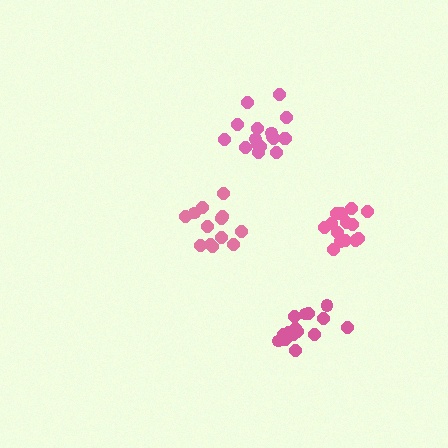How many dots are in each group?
Group 1: 17 dots, Group 2: 13 dots, Group 3: 15 dots, Group 4: 14 dots (59 total).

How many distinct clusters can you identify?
There are 4 distinct clusters.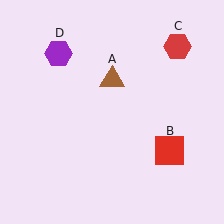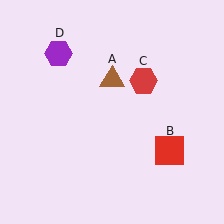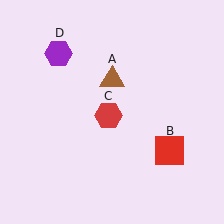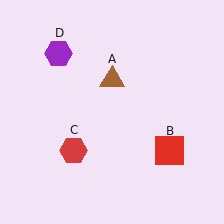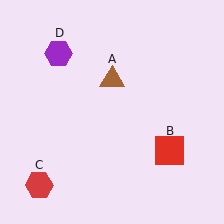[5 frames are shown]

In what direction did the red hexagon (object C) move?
The red hexagon (object C) moved down and to the left.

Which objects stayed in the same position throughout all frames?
Brown triangle (object A) and red square (object B) and purple hexagon (object D) remained stationary.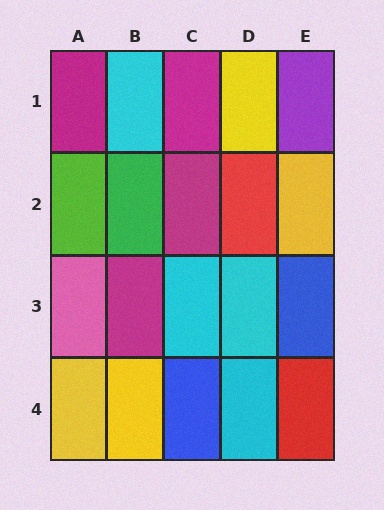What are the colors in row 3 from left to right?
Pink, magenta, cyan, cyan, blue.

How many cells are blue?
2 cells are blue.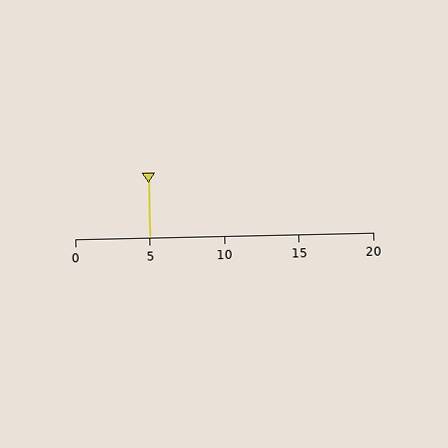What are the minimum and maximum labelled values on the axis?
The axis runs from 0 to 20.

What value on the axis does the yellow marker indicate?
The marker indicates approximately 5.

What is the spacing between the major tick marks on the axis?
The major ticks are spaced 5 apart.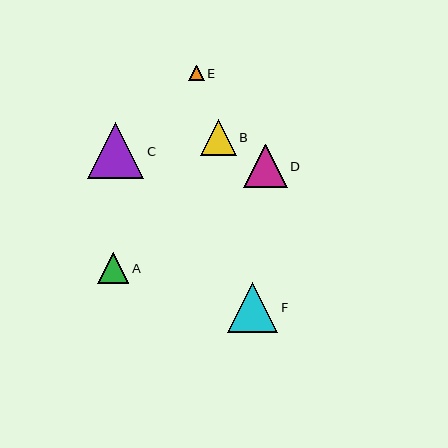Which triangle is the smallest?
Triangle E is the smallest with a size of approximately 16 pixels.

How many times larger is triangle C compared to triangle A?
Triangle C is approximately 1.8 times the size of triangle A.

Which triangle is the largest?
Triangle C is the largest with a size of approximately 56 pixels.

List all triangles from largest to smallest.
From largest to smallest: C, F, D, B, A, E.